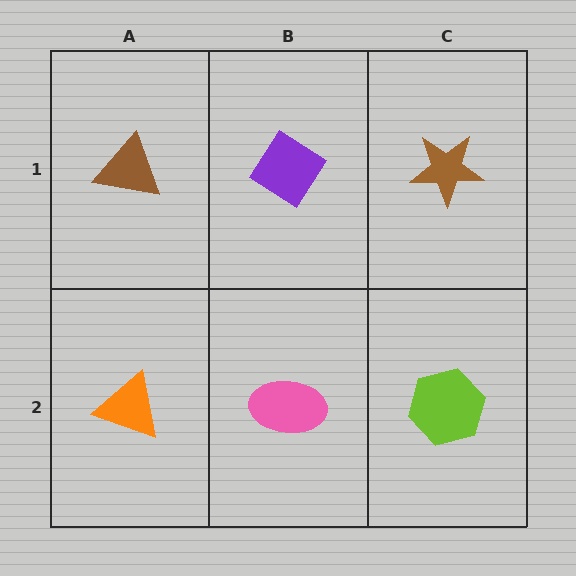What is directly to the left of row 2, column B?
An orange triangle.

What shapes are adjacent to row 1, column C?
A lime hexagon (row 2, column C), a purple diamond (row 1, column B).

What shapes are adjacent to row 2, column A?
A brown triangle (row 1, column A), a pink ellipse (row 2, column B).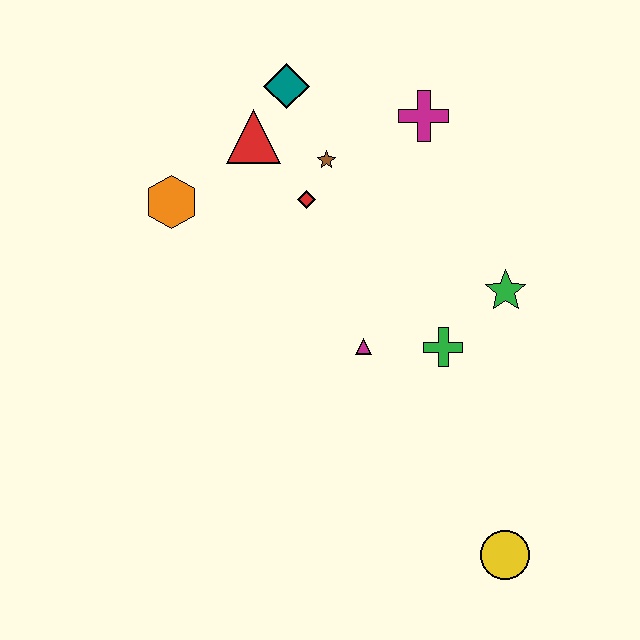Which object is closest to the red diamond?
The brown star is closest to the red diamond.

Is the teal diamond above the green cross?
Yes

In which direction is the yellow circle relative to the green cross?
The yellow circle is below the green cross.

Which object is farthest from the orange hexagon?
The yellow circle is farthest from the orange hexagon.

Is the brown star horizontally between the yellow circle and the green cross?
No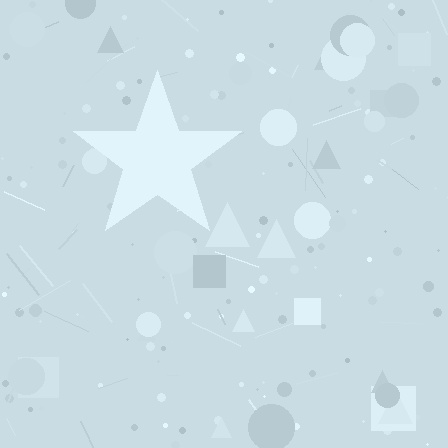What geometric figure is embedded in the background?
A star is embedded in the background.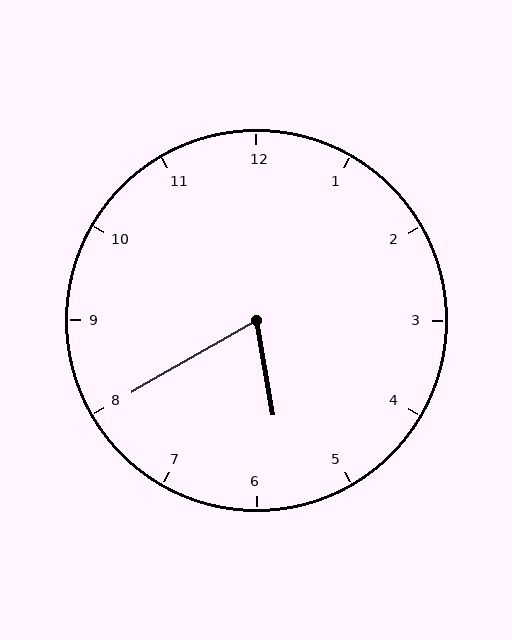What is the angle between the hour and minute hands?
Approximately 70 degrees.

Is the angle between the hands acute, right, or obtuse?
It is acute.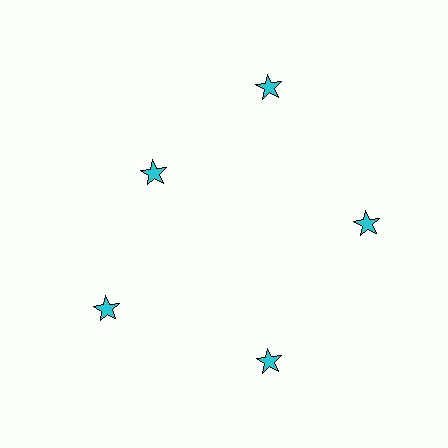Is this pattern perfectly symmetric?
No. The 5 cyan stars are arranged in a ring, but one element near the 10 o'clock position is pulled inward toward the center, breaking the 5-fold rotational symmetry.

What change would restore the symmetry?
The symmetry would be restored by moving it outward, back onto the ring so that all 5 stars sit at equal angles and equal distance from the center.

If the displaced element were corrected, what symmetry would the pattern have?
It would have 5-fold rotational symmetry — the pattern would map onto itself every 72 degrees.